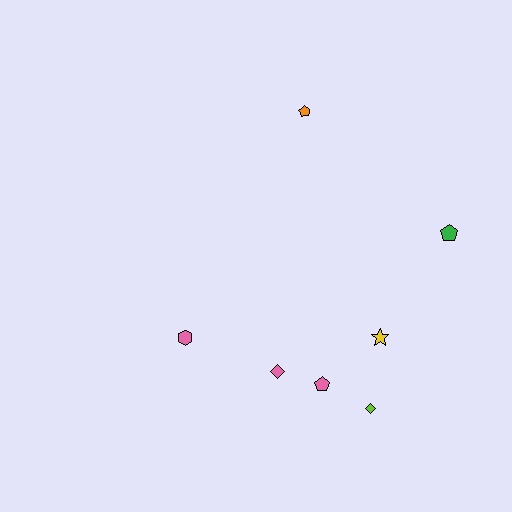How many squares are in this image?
There are no squares.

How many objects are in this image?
There are 7 objects.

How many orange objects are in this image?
There is 1 orange object.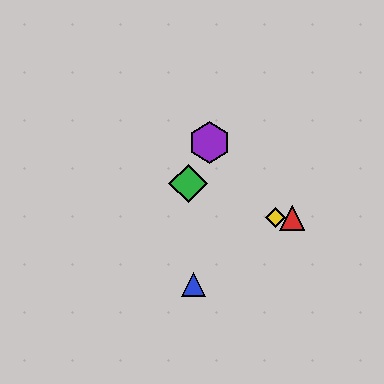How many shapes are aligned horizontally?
2 shapes (the red triangle, the yellow diamond) are aligned horizontally.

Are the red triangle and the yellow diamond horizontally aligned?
Yes, both are at y≈218.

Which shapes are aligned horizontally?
The red triangle, the yellow diamond are aligned horizontally.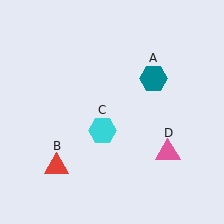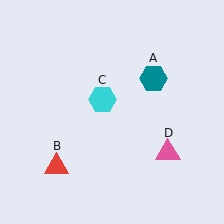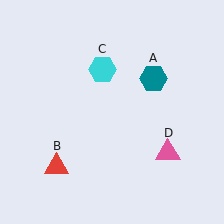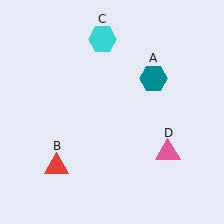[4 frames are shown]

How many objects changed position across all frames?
1 object changed position: cyan hexagon (object C).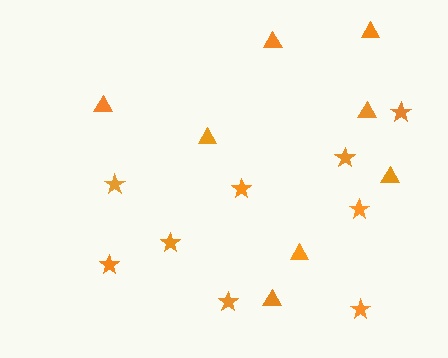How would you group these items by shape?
There are 2 groups: one group of stars (9) and one group of triangles (8).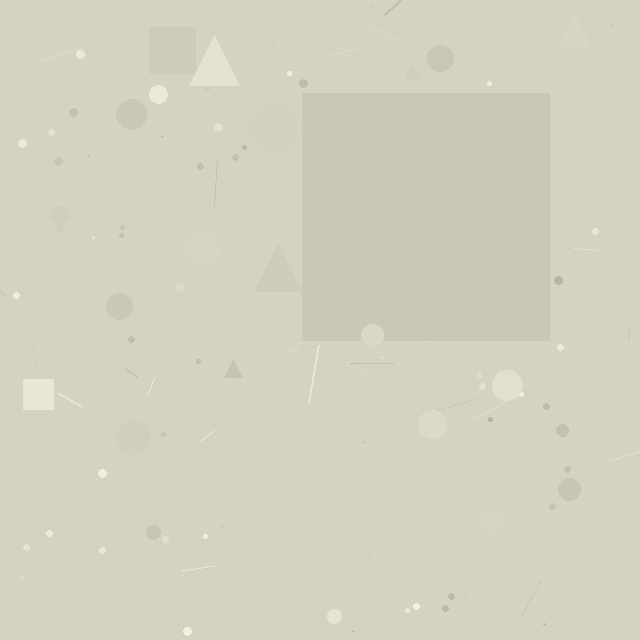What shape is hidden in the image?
A square is hidden in the image.